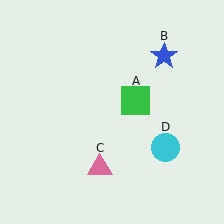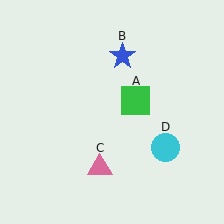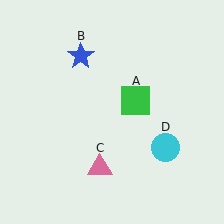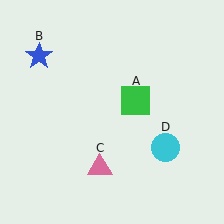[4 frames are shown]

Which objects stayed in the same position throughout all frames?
Green square (object A) and pink triangle (object C) and cyan circle (object D) remained stationary.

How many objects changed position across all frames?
1 object changed position: blue star (object B).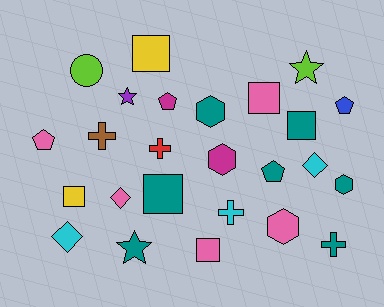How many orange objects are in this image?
There are no orange objects.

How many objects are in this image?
There are 25 objects.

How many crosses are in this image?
There are 4 crosses.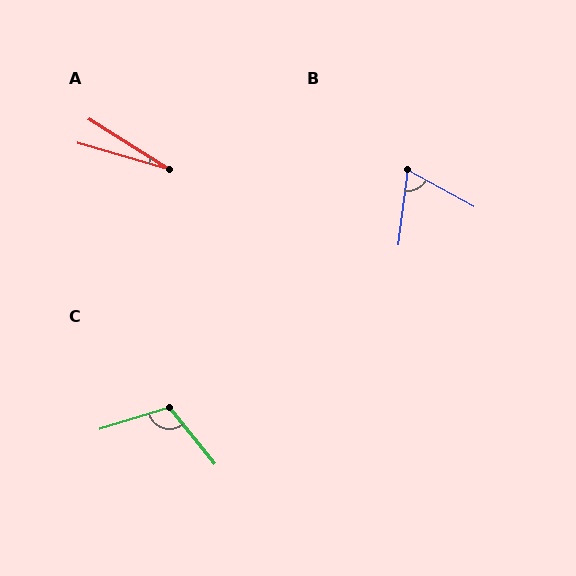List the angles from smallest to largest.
A (16°), B (68°), C (111°).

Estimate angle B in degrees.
Approximately 68 degrees.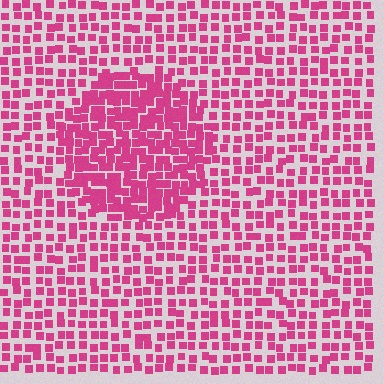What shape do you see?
I see a circle.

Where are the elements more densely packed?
The elements are more densely packed inside the circle boundary.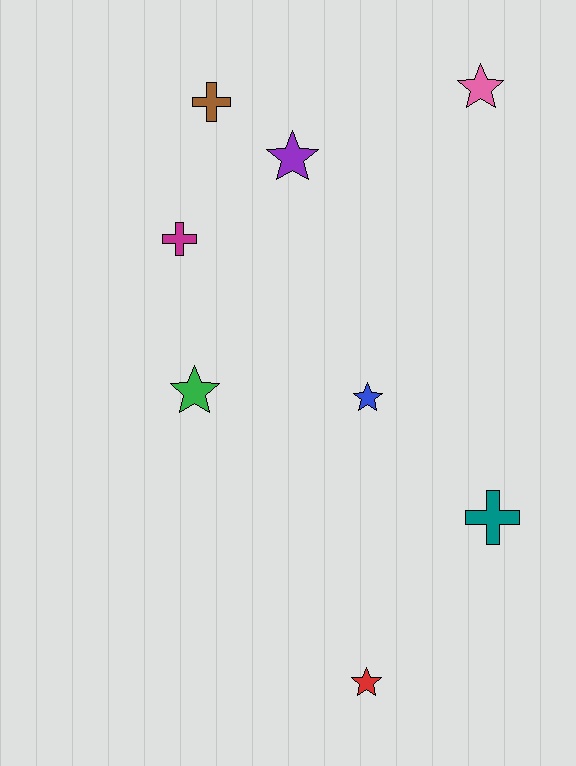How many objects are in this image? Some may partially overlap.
There are 8 objects.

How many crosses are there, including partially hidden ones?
There are 3 crosses.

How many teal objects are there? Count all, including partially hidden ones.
There is 1 teal object.